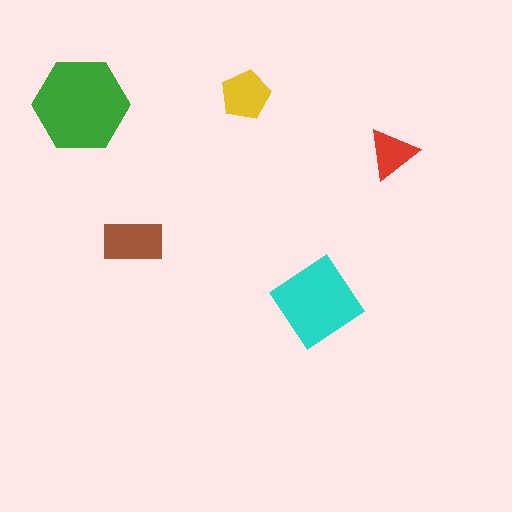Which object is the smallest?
The red triangle.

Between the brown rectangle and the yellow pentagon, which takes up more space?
The brown rectangle.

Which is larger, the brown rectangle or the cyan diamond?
The cyan diamond.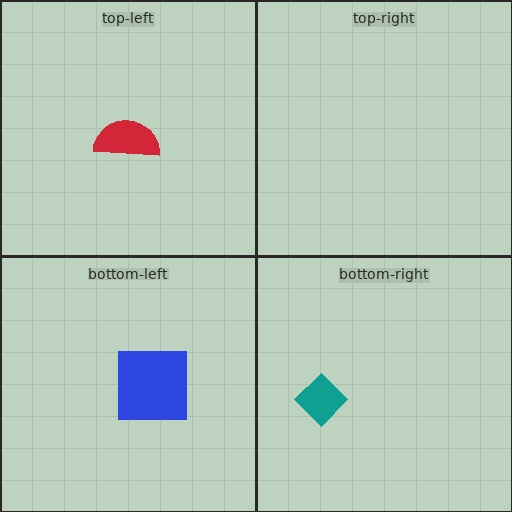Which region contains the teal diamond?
The bottom-right region.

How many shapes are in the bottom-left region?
1.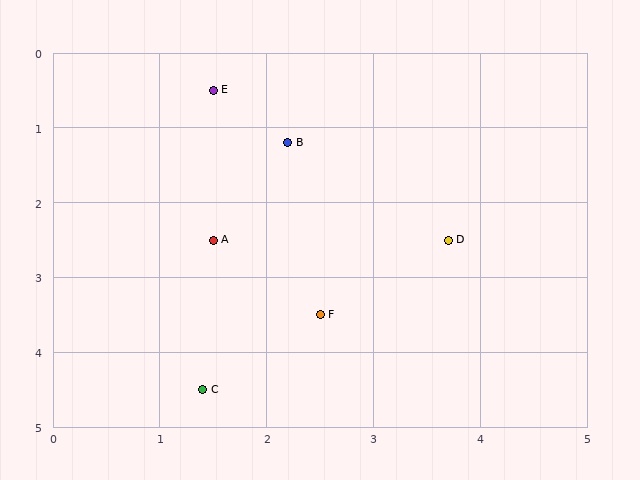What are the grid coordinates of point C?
Point C is at approximately (1.4, 4.5).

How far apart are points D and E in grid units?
Points D and E are about 3.0 grid units apart.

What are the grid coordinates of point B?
Point B is at approximately (2.2, 1.2).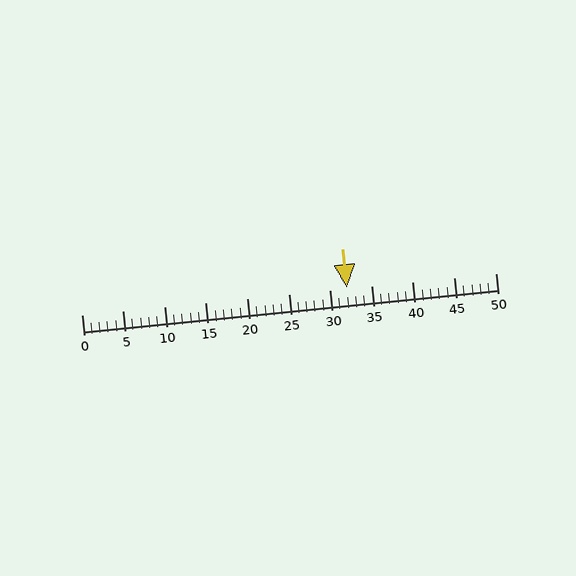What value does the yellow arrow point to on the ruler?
The yellow arrow points to approximately 32.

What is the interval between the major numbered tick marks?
The major tick marks are spaced 5 units apart.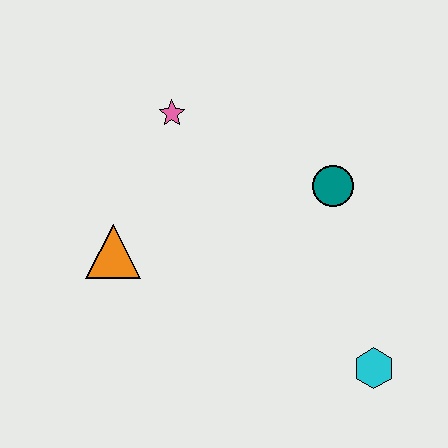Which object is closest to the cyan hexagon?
The teal circle is closest to the cyan hexagon.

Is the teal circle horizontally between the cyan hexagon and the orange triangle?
Yes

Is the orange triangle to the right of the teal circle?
No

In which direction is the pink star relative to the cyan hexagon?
The pink star is above the cyan hexagon.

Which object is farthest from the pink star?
The cyan hexagon is farthest from the pink star.